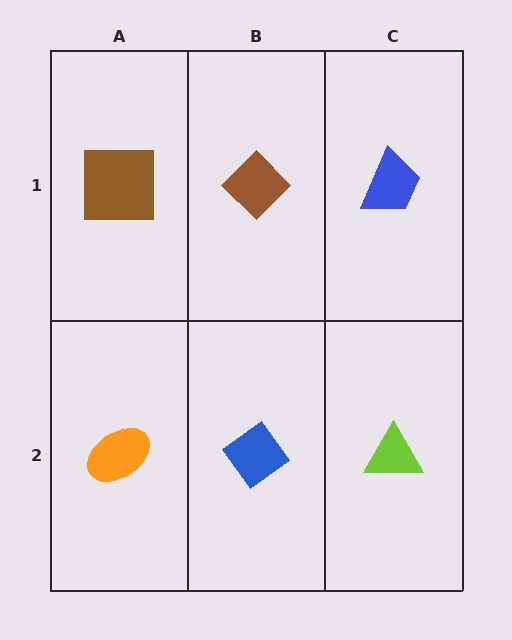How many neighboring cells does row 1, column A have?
2.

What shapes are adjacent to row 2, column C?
A blue trapezoid (row 1, column C), a blue diamond (row 2, column B).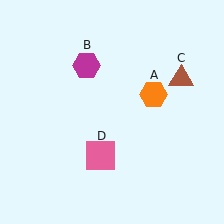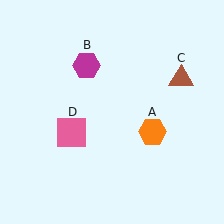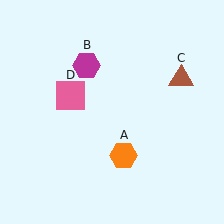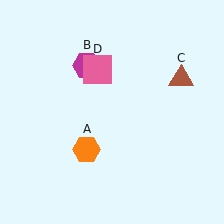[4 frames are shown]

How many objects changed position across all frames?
2 objects changed position: orange hexagon (object A), pink square (object D).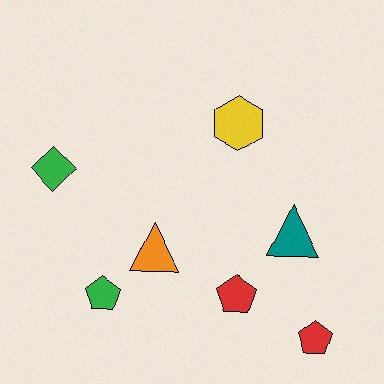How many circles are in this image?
There are no circles.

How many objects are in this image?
There are 7 objects.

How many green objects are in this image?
There are 2 green objects.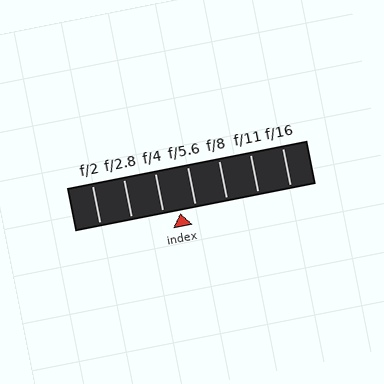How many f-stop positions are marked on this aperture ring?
There are 7 f-stop positions marked.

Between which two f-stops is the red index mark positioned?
The index mark is between f/4 and f/5.6.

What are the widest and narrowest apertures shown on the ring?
The widest aperture shown is f/2 and the narrowest is f/16.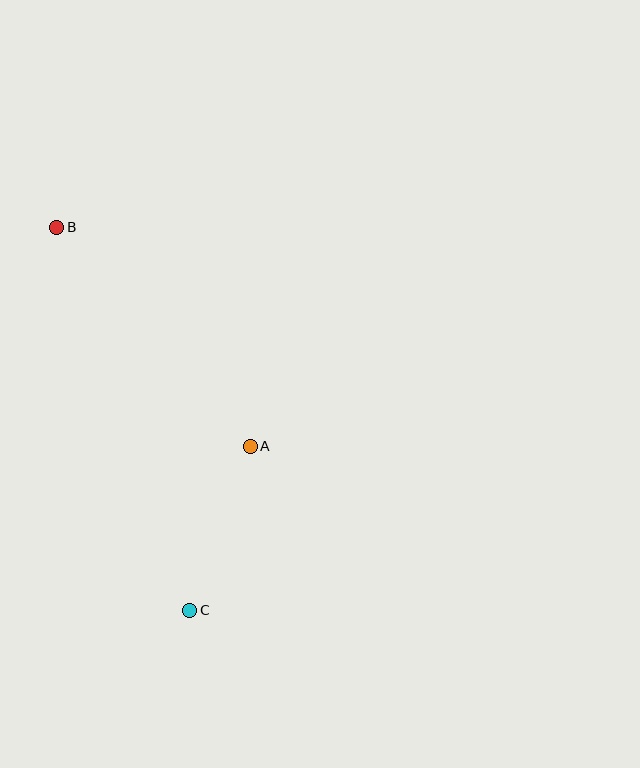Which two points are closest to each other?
Points A and C are closest to each other.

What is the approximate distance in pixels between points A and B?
The distance between A and B is approximately 292 pixels.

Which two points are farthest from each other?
Points B and C are farthest from each other.